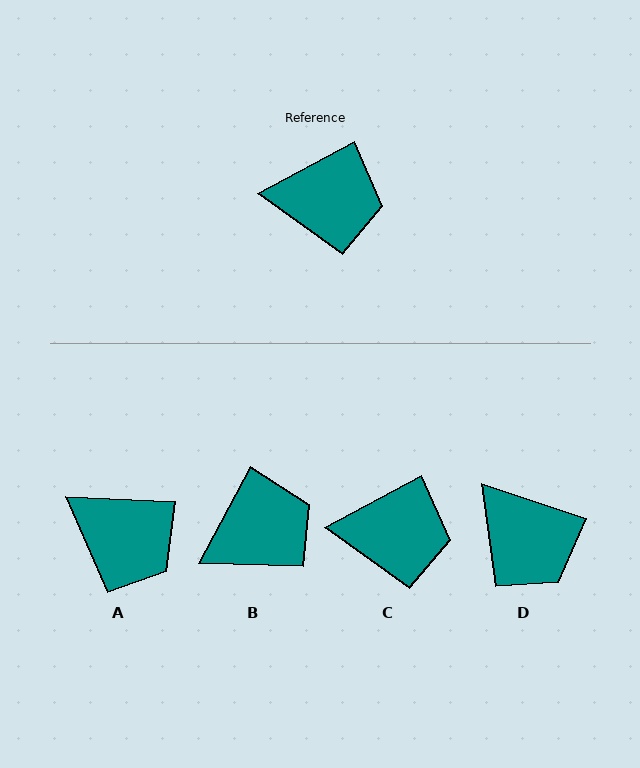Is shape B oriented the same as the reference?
No, it is off by about 34 degrees.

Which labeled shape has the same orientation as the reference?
C.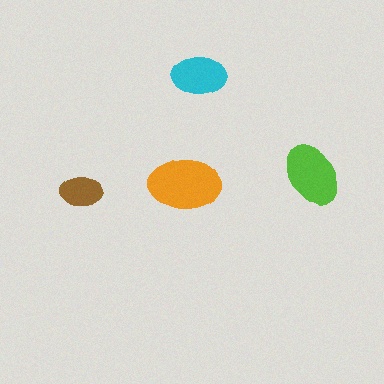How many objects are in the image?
There are 4 objects in the image.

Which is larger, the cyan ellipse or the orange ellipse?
The orange one.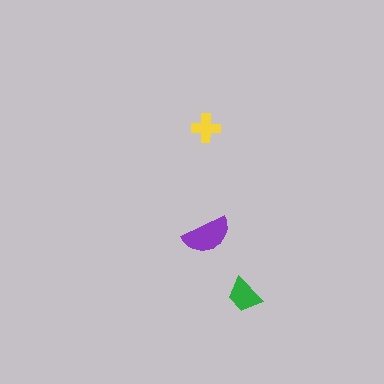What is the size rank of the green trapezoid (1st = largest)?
2nd.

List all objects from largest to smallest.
The purple semicircle, the green trapezoid, the yellow cross.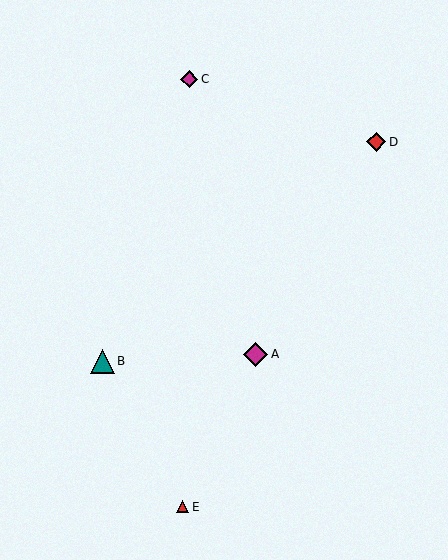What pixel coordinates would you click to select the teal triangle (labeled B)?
Click at (102, 361) to select the teal triangle B.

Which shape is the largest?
The magenta diamond (labeled A) is the largest.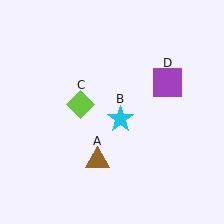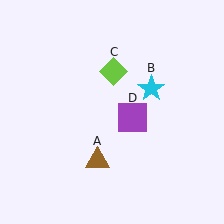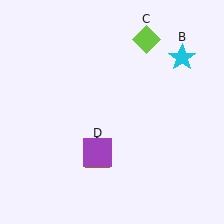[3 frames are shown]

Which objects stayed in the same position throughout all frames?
Brown triangle (object A) remained stationary.